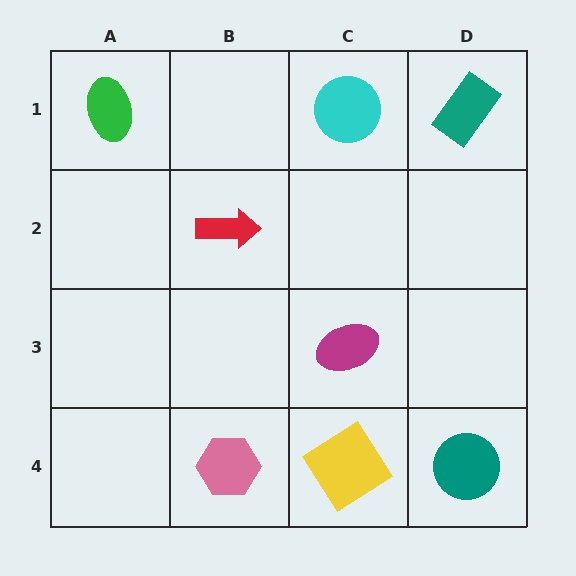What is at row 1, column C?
A cyan circle.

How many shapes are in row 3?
1 shape.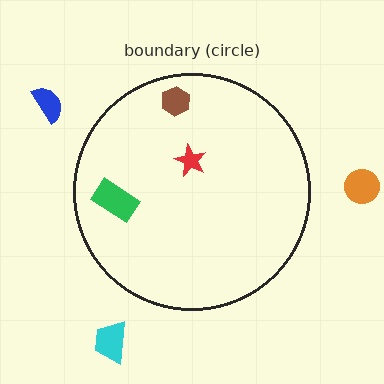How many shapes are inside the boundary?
3 inside, 3 outside.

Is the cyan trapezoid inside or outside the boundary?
Outside.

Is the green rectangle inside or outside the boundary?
Inside.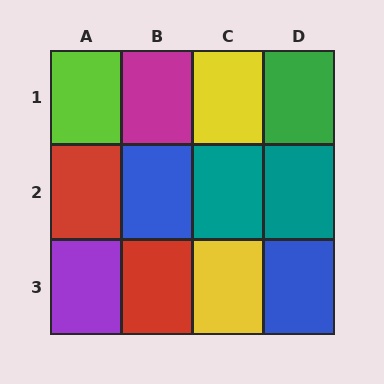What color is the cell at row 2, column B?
Blue.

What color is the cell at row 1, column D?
Green.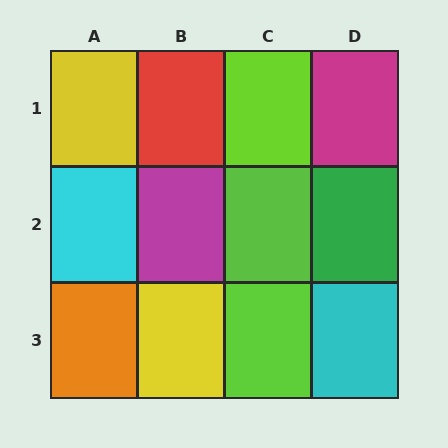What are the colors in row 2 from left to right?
Cyan, magenta, lime, green.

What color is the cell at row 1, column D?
Magenta.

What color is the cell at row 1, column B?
Red.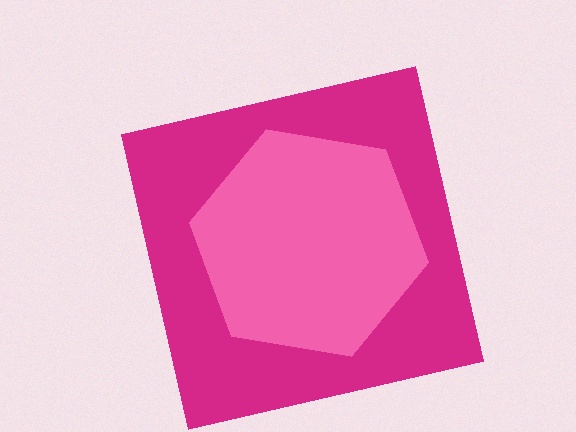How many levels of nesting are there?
2.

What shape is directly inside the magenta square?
The pink hexagon.